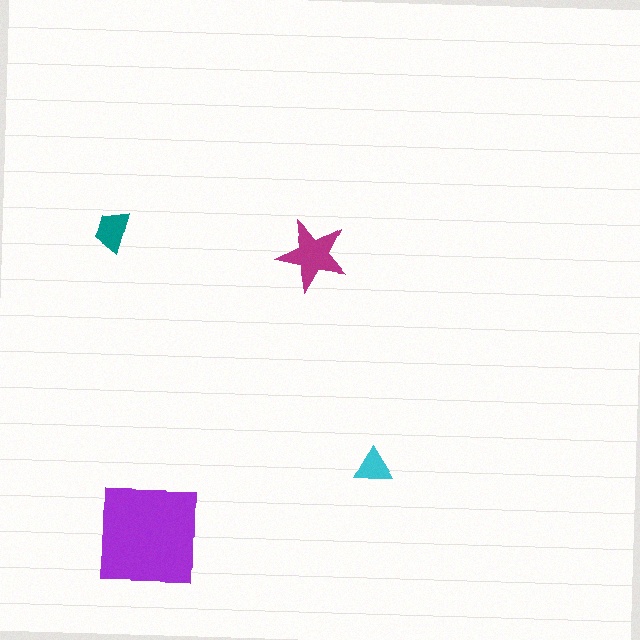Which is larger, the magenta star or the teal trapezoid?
The magenta star.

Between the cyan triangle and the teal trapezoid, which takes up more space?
The teal trapezoid.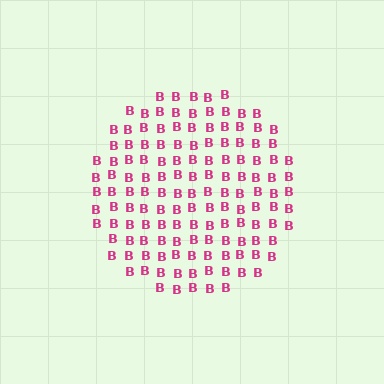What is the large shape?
The large shape is a circle.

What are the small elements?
The small elements are letter B's.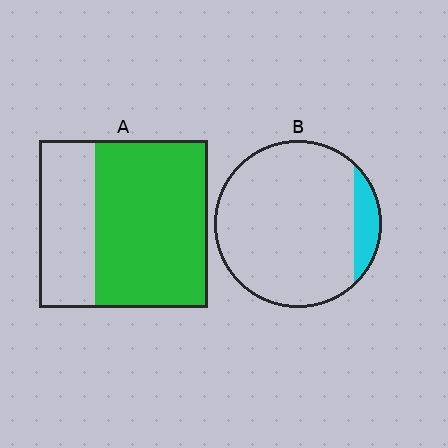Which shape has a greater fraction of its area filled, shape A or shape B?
Shape A.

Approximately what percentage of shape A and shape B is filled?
A is approximately 65% and B is approximately 10%.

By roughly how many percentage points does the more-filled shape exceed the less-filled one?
By roughly 55 percentage points (A over B).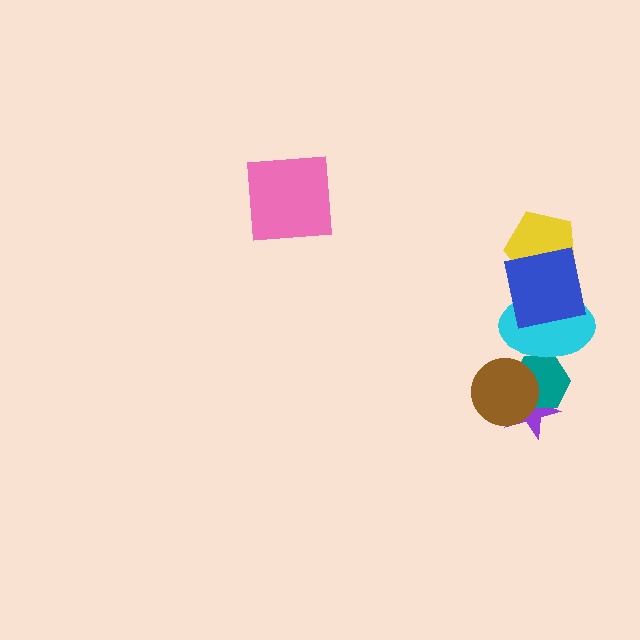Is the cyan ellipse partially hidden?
Yes, it is partially covered by another shape.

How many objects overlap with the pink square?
0 objects overlap with the pink square.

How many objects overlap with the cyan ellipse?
2 objects overlap with the cyan ellipse.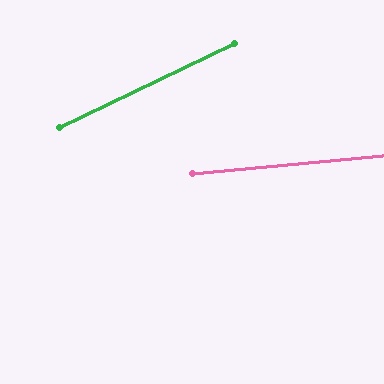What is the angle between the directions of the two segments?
Approximately 20 degrees.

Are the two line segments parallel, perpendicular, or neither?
Neither parallel nor perpendicular — they differ by about 20°.